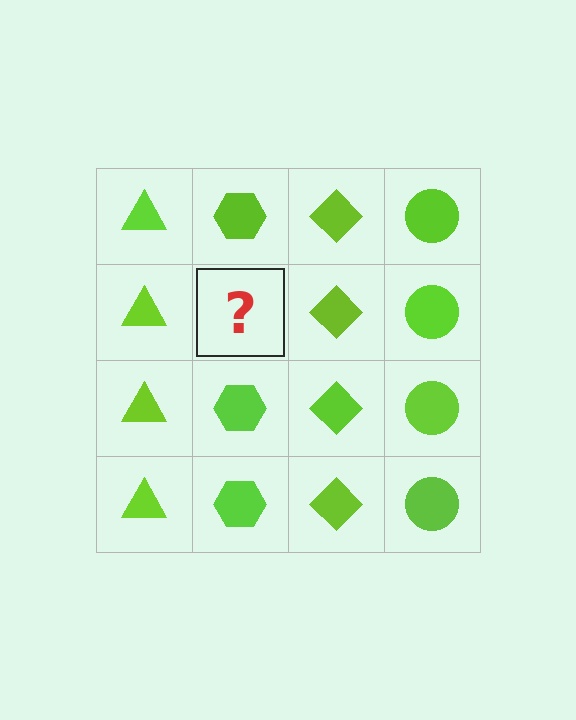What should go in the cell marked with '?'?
The missing cell should contain a lime hexagon.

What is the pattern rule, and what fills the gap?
The rule is that each column has a consistent shape. The gap should be filled with a lime hexagon.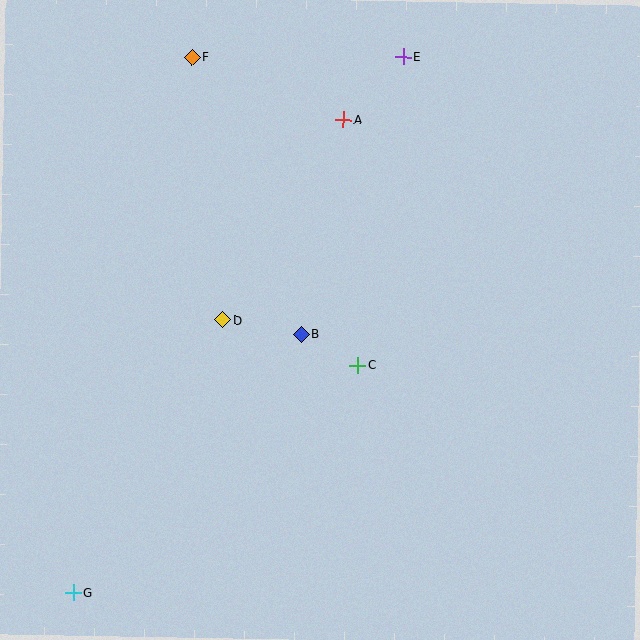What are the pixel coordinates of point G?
Point G is at (73, 593).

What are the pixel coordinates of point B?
Point B is at (301, 334).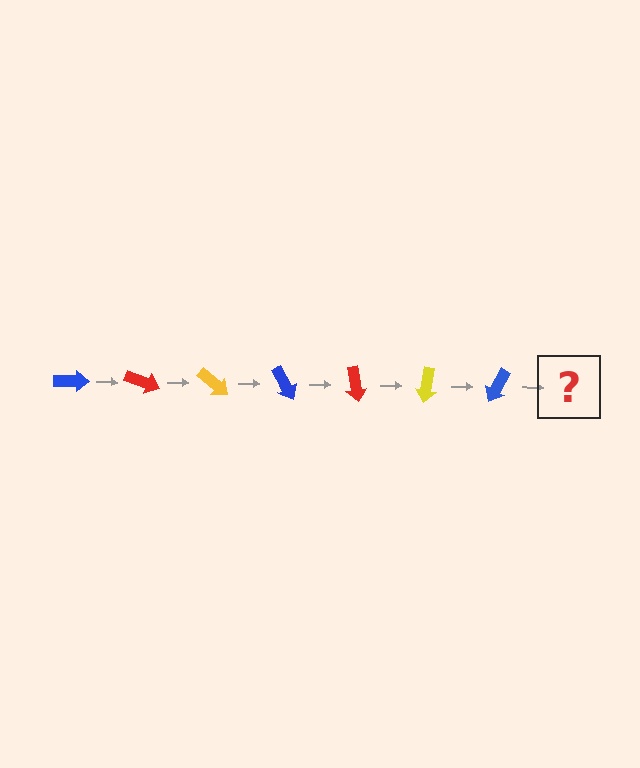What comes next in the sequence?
The next element should be a red arrow, rotated 140 degrees from the start.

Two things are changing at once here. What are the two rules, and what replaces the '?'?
The two rules are that it rotates 20 degrees each step and the color cycles through blue, red, and yellow. The '?' should be a red arrow, rotated 140 degrees from the start.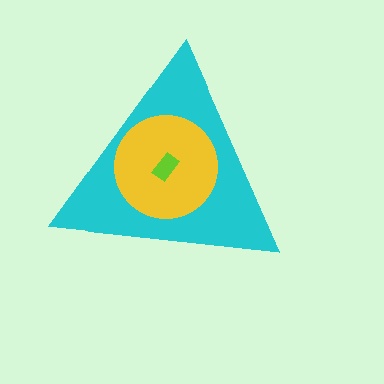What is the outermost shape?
The cyan triangle.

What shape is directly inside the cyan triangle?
The yellow circle.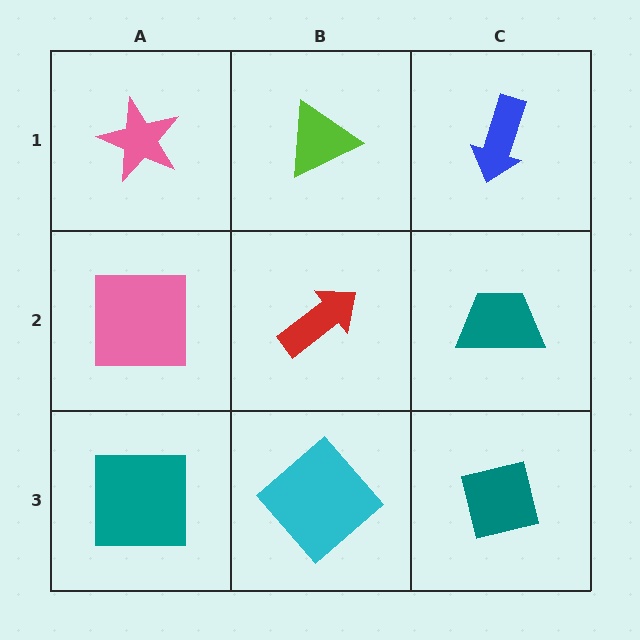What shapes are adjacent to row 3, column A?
A pink square (row 2, column A), a cyan diamond (row 3, column B).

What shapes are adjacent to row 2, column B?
A lime triangle (row 1, column B), a cyan diamond (row 3, column B), a pink square (row 2, column A), a teal trapezoid (row 2, column C).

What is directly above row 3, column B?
A red arrow.